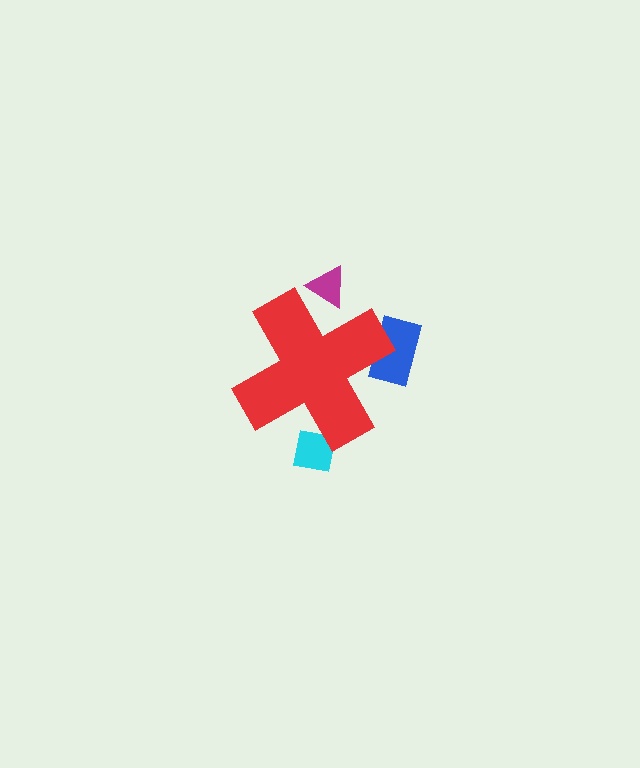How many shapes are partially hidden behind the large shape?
3 shapes are partially hidden.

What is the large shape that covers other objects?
A red cross.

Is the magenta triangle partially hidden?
Yes, the magenta triangle is partially hidden behind the red cross.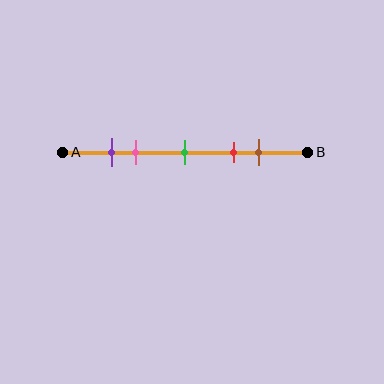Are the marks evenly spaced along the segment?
No, the marks are not evenly spaced.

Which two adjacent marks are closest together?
The purple and pink marks are the closest adjacent pair.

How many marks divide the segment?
There are 5 marks dividing the segment.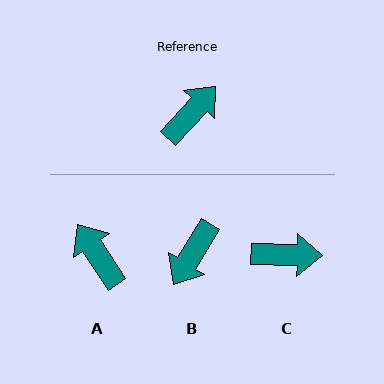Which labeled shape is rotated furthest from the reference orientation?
B, about 170 degrees away.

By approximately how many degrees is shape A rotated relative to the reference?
Approximately 76 degrees counter-clockwise.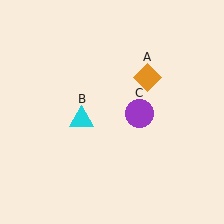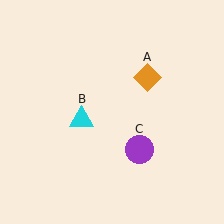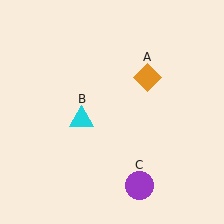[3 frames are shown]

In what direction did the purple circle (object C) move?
The purple circle (object C) moved down.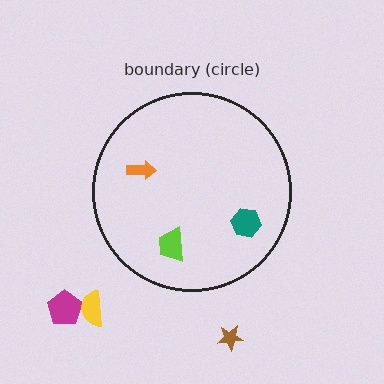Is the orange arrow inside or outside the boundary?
Inside.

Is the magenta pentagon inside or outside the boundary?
Outside.